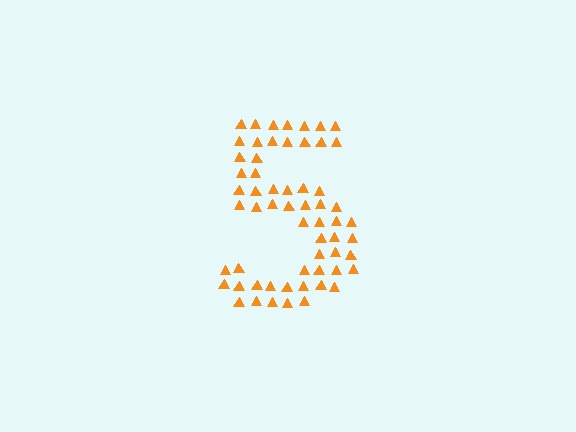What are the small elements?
The small elements are triangles.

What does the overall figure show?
The overall figure shows the digit 5.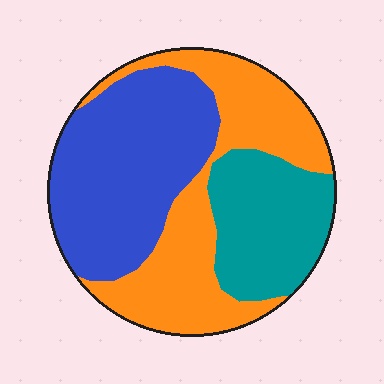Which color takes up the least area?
Teal, at roughly 25%.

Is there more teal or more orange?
Orange.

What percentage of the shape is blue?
Blue takes up between a third and a half of the shape.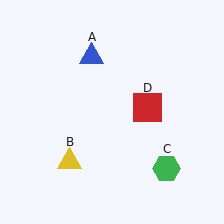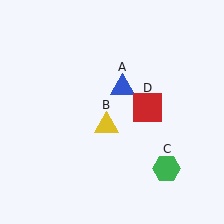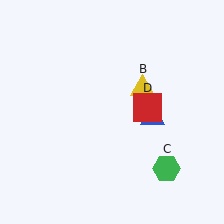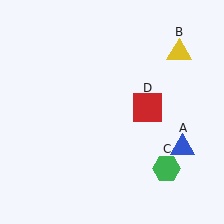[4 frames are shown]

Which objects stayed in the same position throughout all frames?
Green hexagon (object C) and red square (object D) remained stationary.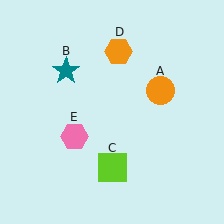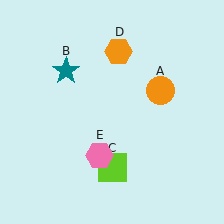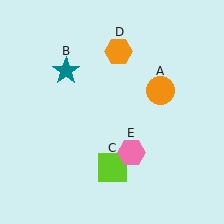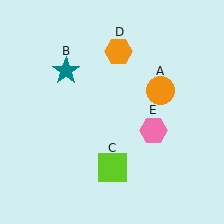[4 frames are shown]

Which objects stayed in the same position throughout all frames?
Orange circle (object A) and teal star (object B) and lime square (object C) and orange hexagon (object D) remained stationary.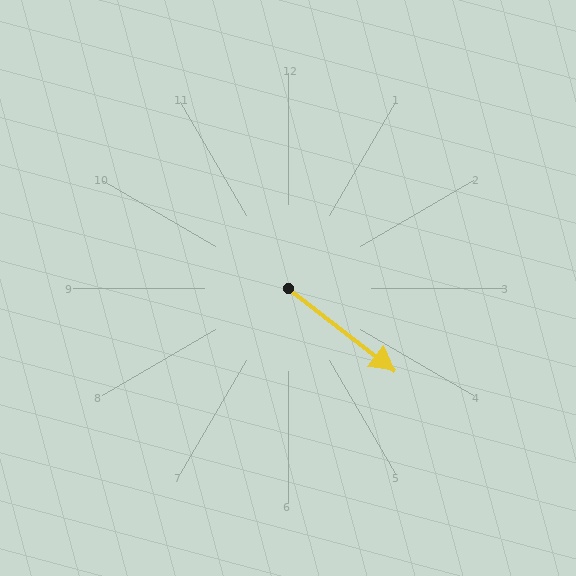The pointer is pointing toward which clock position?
Roughly 4 o'clock.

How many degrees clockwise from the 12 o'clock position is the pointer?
Approximately 128 degrees.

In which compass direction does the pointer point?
Southeast.